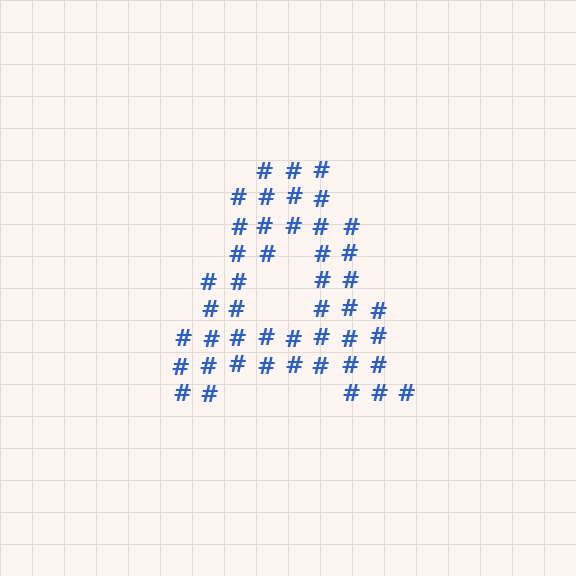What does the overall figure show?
The overall figure shows the letter A.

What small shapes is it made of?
It is made of small hash symbols.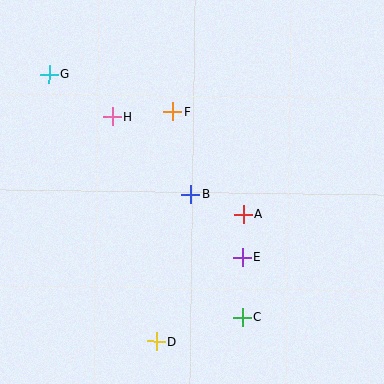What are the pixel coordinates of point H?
Point H is at (112, 117).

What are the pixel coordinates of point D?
Point D is at (156, 341).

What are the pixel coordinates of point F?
Point F is at (173, 112).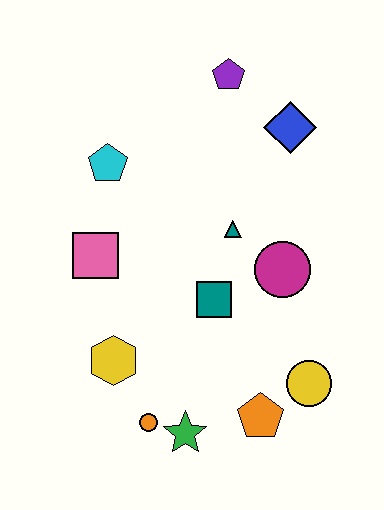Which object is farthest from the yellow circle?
The purple pentagon is farthest from the yellow circle.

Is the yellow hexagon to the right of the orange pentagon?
No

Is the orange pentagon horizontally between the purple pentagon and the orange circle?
No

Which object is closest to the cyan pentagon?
The pink square is closest to the cyan pentagon.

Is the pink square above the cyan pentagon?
No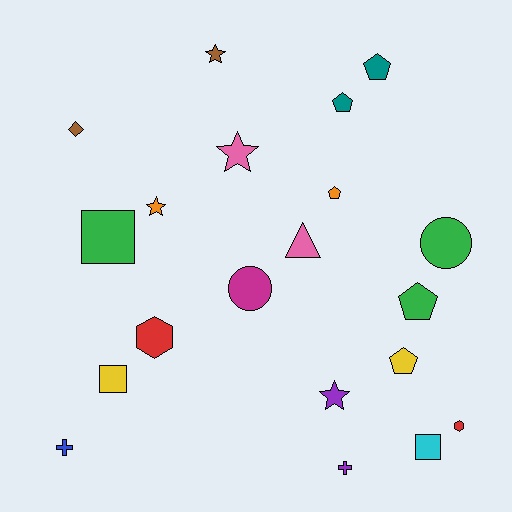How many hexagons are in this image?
There are 2 hexagons.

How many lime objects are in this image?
There are no lime objects.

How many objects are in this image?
There are 20 objects.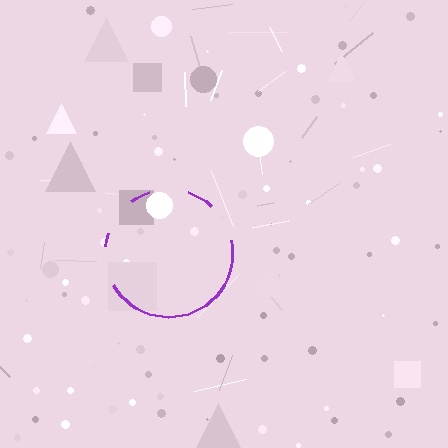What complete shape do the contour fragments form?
The contour fragments form a circle.